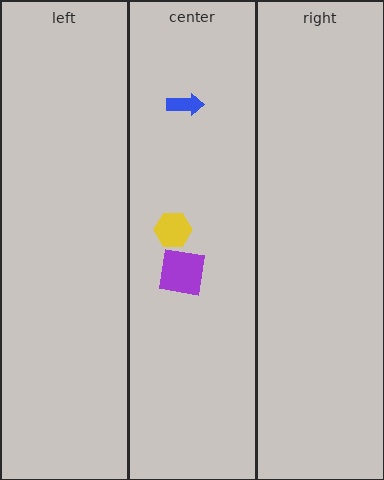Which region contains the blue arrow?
The center region.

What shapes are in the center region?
The yellow hexagon, the blue arrow, the purple square.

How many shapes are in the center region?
3.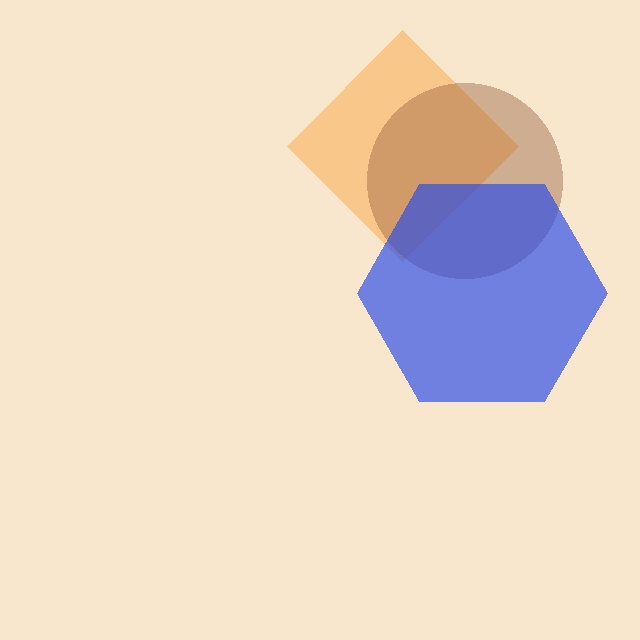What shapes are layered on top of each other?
The layered shapes are: an orange diamond, a brown circle, a blue hexagon.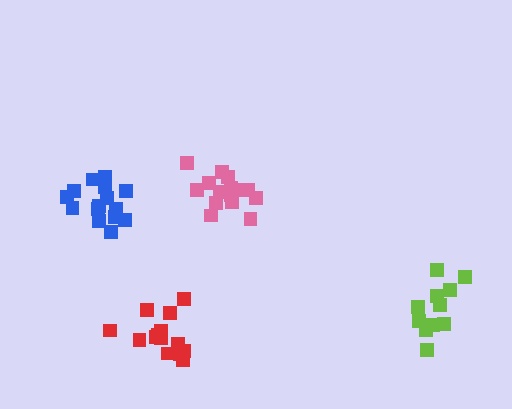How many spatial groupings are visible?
There are 4 spatial groupings.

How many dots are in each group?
Group 1: 15 dots, Group 2: 15 dots, Group 3: 14 dots, Group 4: 11 dots (55 total).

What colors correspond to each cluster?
The clusters are colored: pink, blue, red, lime.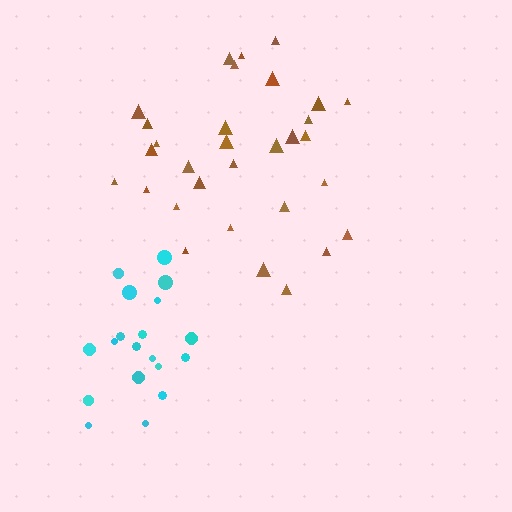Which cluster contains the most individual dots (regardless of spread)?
Brown (31).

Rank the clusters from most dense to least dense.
cyan, brown.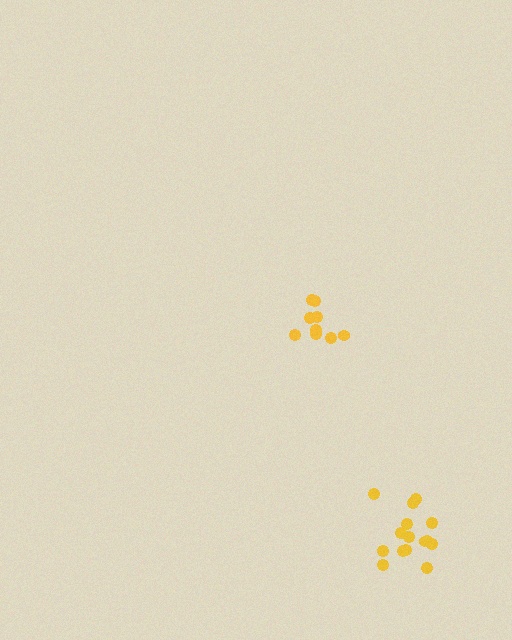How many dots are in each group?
Group 1: 15 dots, Group 2: 9 dots (24 total).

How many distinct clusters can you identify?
There are 2 distinct clusters.